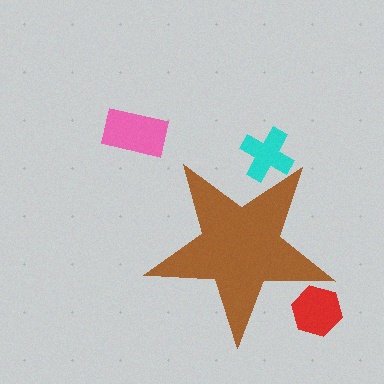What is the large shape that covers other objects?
A brown star.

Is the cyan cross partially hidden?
Yes, the cyan cross is partially hidden behind the brown star.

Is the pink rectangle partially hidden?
No, the pink rectangle is fully visible.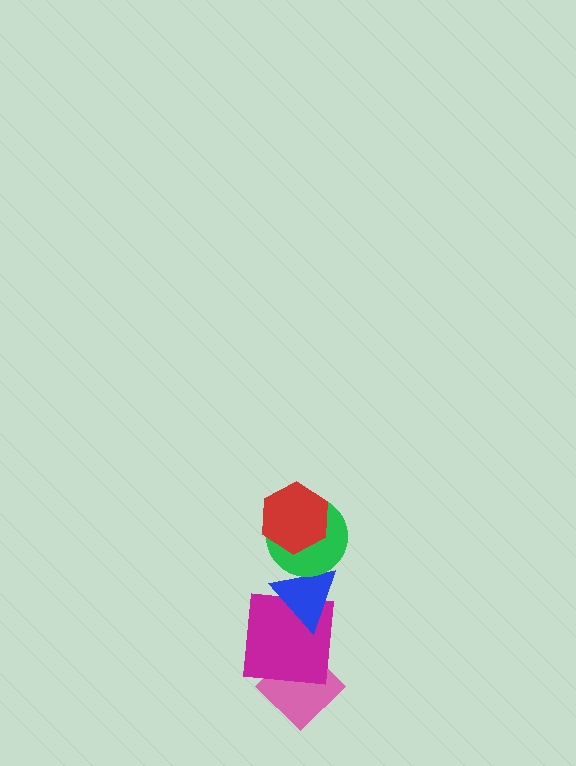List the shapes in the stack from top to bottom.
From top to bottom: the red hexagon, the green circle, the blue triangle, the magenta square, the pink diamond.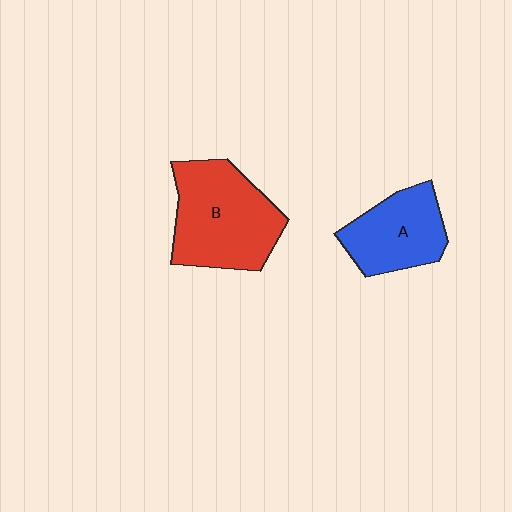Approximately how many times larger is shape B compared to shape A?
Approximately 1.4 times.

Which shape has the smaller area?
Shape A (blue).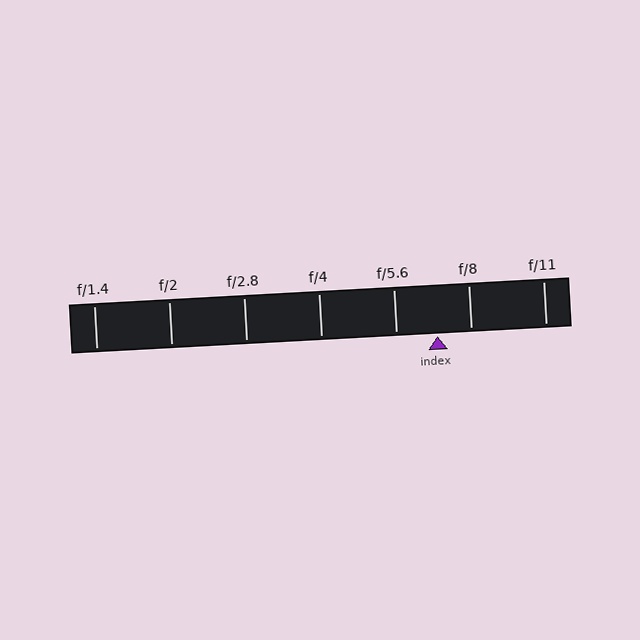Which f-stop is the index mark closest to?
The index mark is closest to f/8.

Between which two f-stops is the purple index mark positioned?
The index mark is between f/5.6 and f/8.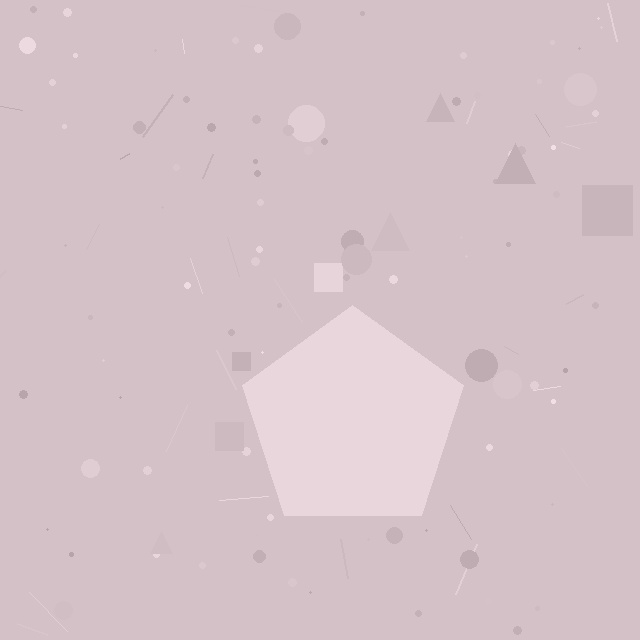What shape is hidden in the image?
A pentagon is hidden in the image.